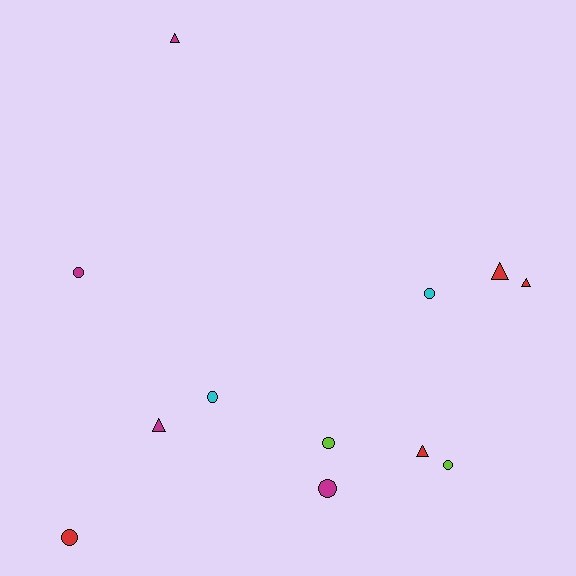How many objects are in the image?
There are 12 objects.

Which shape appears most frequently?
Circle, with 7 objects.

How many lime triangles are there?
There are no lime triangles.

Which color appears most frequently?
Magenta, with 4 objects.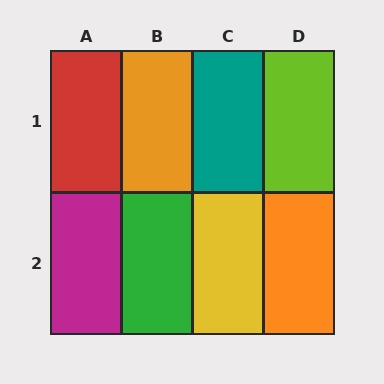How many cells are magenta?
1 cell is magenta.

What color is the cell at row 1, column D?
Lime.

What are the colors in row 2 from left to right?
Magenta, green, yellow, orange.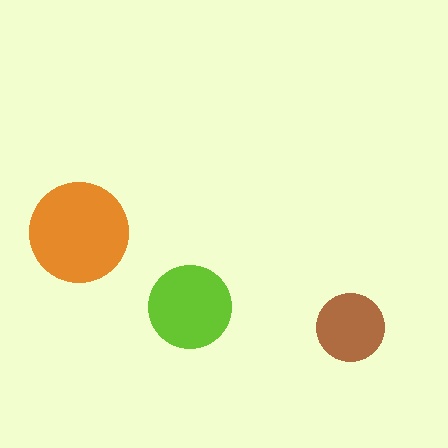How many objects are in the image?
There are 3 objects in the image.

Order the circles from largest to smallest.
the orange one, the lime one, the brown one.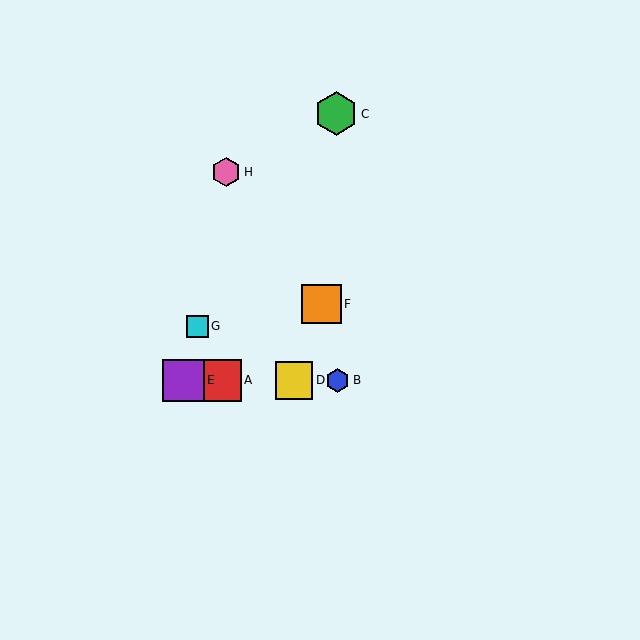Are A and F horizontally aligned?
No, A is at y≈380 and F is at y≈304.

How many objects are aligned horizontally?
4 objects (A, B, D, E) are aligned horizontally.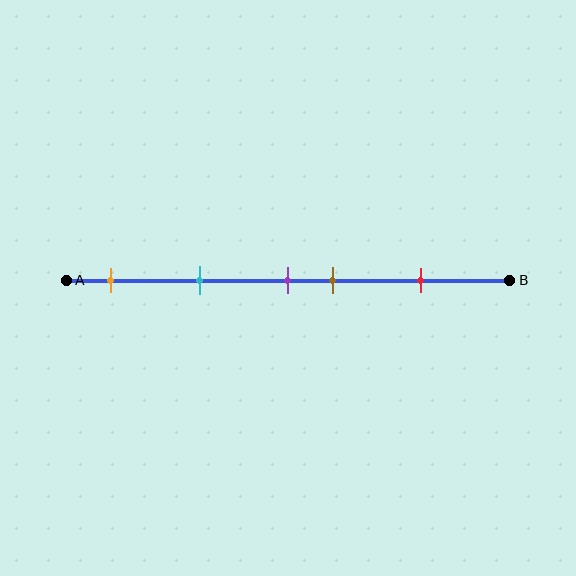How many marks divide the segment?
There are 5 marks dividing the segment.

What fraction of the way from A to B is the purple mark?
The purple mark is approximately 50% (0.5) of the way from A to B.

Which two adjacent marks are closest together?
The purple and brown marks are the closest adjacent pair.